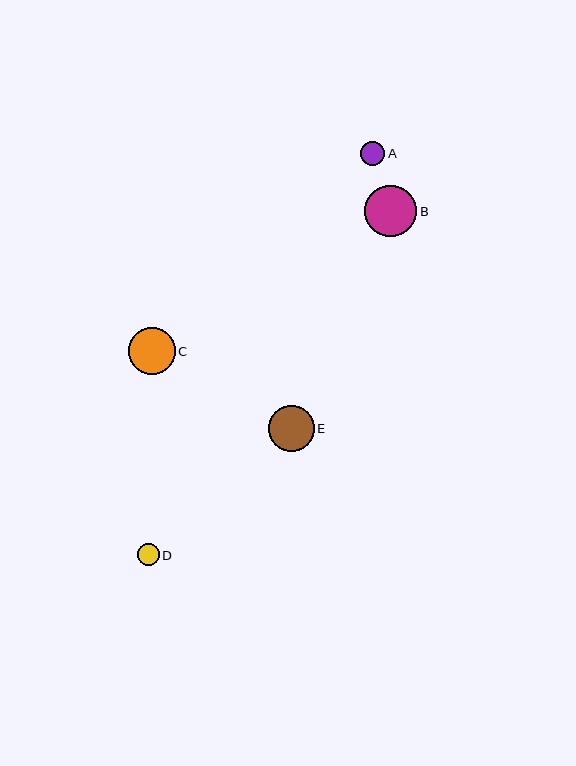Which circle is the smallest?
Circle D is the smallest with a size of approximately 22 pixels.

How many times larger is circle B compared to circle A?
Circle B is approximately 2.2 times the size of circle A.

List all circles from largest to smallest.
From largest to smallest: B, C, E, A, D.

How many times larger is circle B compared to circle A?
Circle B is approximately 2.2 times the size of circle A.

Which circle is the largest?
Circle B is the largest with a size of approximately 52 pixels.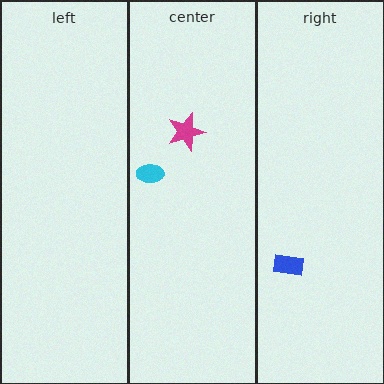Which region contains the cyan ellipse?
The center region.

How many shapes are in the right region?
1.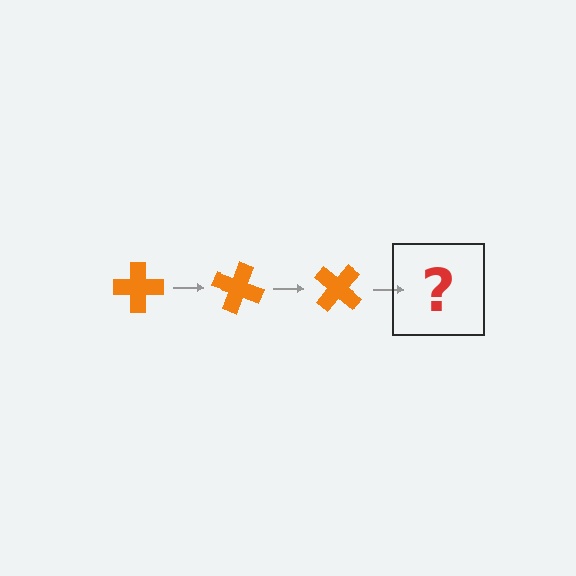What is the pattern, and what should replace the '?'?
The pattern is that the cross rotates 20 degrees each step. The '?' should be an orange cross rotated 60 degrees.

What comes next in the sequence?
The next element should be an orange cross rotated 60 degrees.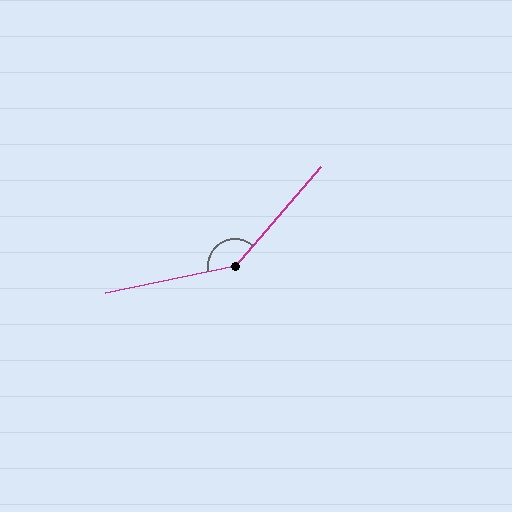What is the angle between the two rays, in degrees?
Approximately 142 degrees.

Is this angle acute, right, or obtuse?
It is obtuse.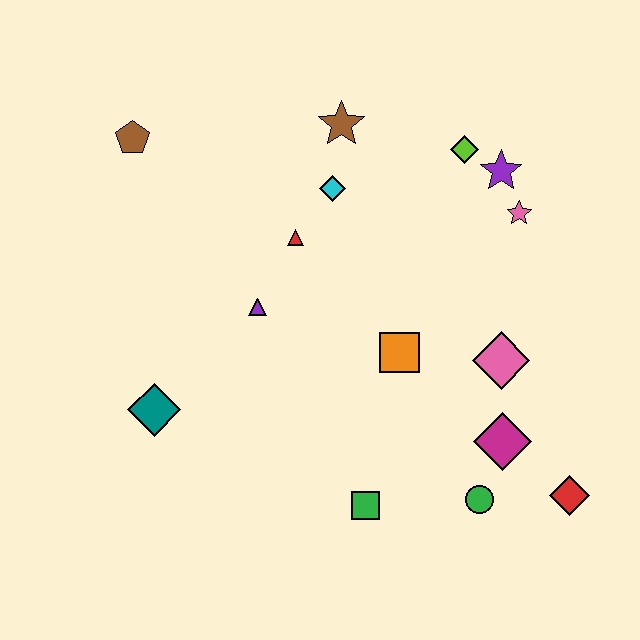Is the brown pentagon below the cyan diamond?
No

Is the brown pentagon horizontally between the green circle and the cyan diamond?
No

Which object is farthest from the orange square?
The brown pentagon is farthest from the orange square.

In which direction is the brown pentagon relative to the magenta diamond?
The brown pentagon is to the left of the magenta diamond.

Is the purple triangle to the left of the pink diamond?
Yes